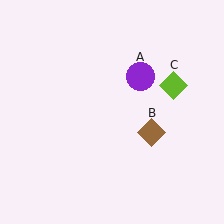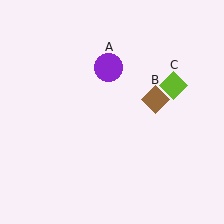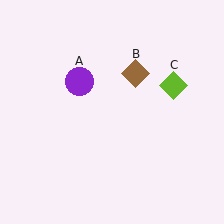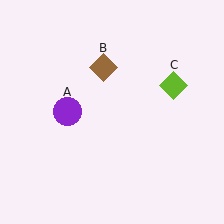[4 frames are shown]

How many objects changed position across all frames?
2 objects changed position: purple circle (object A), brown diamond (object B).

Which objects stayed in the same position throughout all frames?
Lime diamond (object C) remained stationary.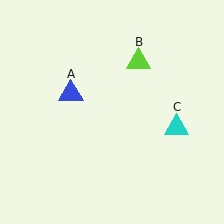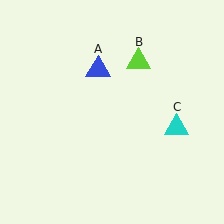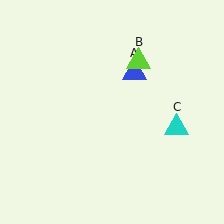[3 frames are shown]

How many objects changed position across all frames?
1 object changed position: blue triangle (object A).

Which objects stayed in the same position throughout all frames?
Lime triangle (object B) and cyan triangle (object C) remained stationary.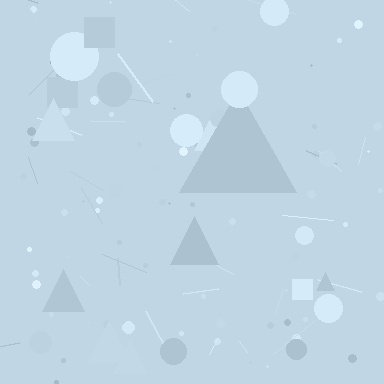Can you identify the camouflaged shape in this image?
The camouflaged shape is a triangle.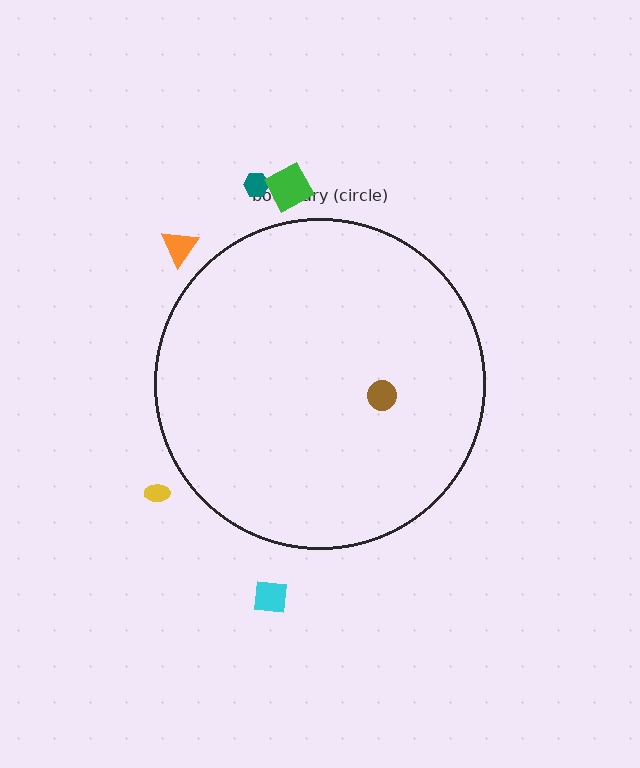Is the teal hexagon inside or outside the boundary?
Outside.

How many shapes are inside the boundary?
1 inside, 5 outside.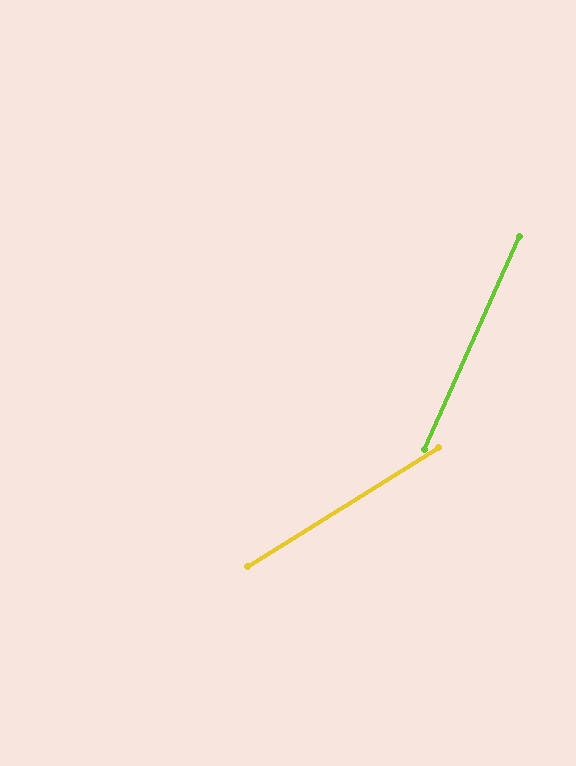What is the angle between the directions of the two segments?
Approximately 34 degrees.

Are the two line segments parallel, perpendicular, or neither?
Neither parallel nor perpendicular — they differ by about 34°.